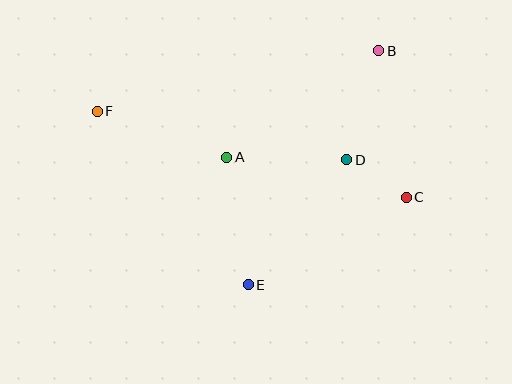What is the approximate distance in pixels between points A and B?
The distance between A and B is approximately 185 pixels.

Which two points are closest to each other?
Points C and D are closest to each other.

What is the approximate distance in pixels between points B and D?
The distance between B and D is approximately 113 pixels.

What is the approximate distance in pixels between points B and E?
The distance between B and E is approximately 268 pixels.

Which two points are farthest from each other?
Points C and F are farthest from each other.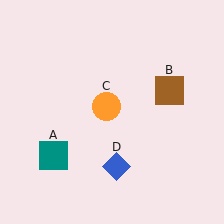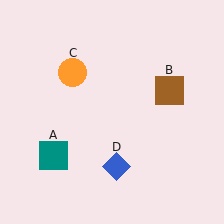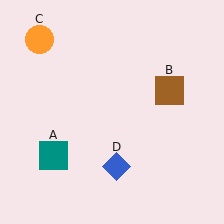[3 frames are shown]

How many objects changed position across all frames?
1 object changed position: orange circle (object C).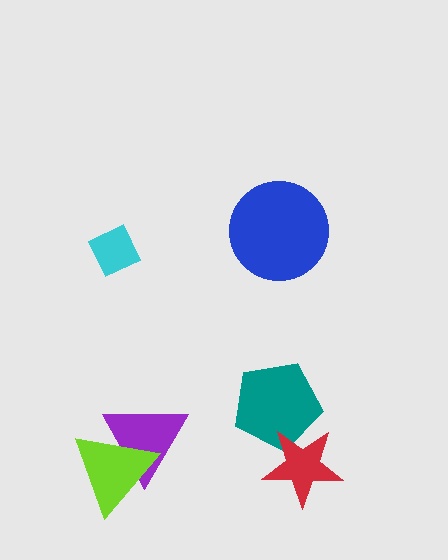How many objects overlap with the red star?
1 object overlaps with the red star.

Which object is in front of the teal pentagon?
The red star is in front of the teal pentagon.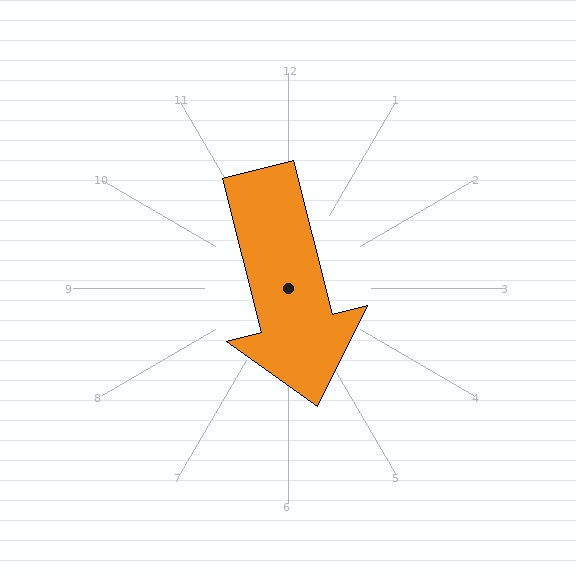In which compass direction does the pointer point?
South.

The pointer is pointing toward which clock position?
Roughly 6 o'clock.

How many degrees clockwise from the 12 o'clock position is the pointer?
Approximately 166 degrees.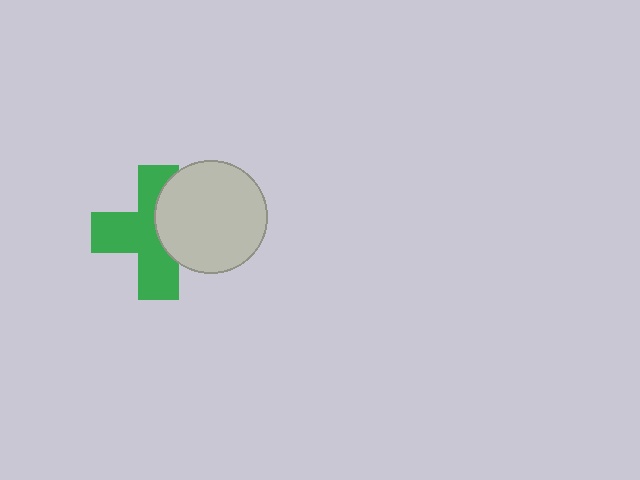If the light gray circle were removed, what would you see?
You would see the complete green cross.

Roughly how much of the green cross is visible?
About half of it is visible (roughly 62%).